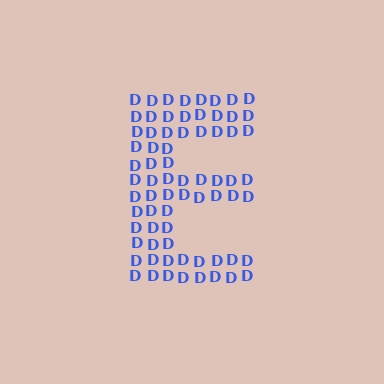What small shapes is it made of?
It is made of small letter D's.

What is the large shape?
The large shape is the letter E.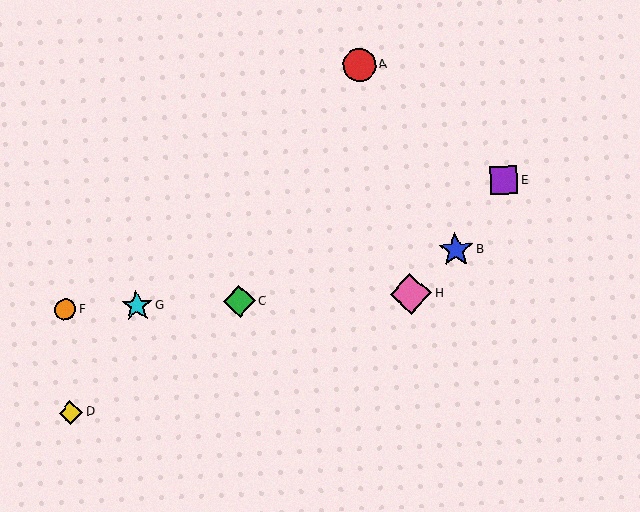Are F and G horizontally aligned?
Yes, both are at y≈309.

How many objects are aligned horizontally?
4 objects (C, F, G, H) are aligned horizontally.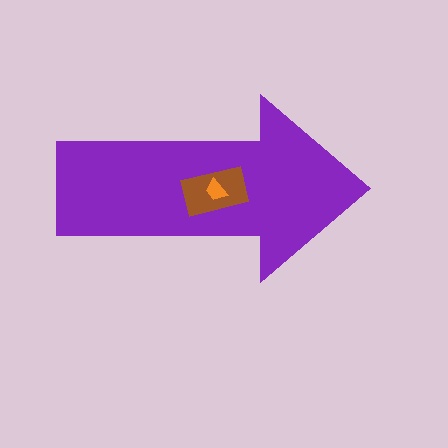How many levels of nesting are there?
3.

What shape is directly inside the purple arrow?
The brown rectangle.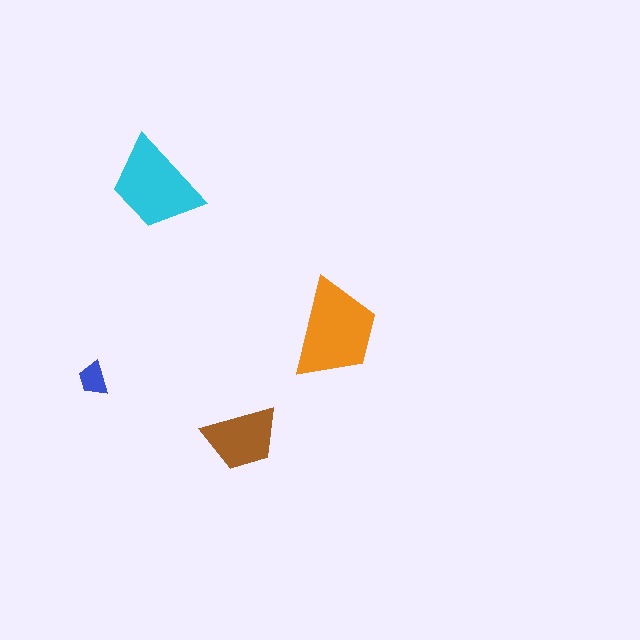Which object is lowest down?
The brown trapezoid is bottommost.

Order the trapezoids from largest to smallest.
the orange one, the cyan one, the brown one, the blue one.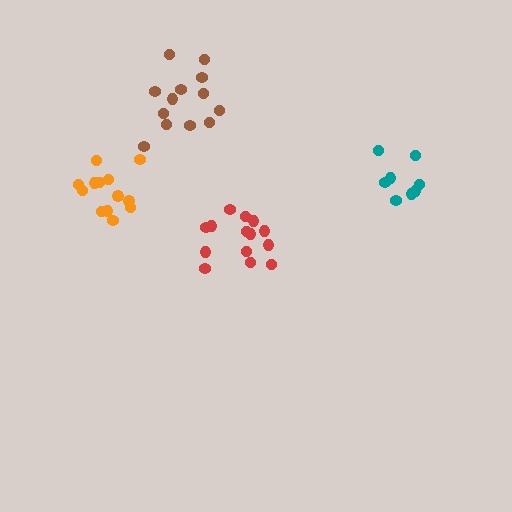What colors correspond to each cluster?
The clusters are colored: teal, brown, red, orange.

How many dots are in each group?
Group 1: 8 dots, Group 2: 13 dots, Group 3: 14 dots, Group 4: 13 dots (48 total).